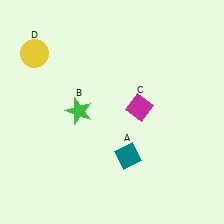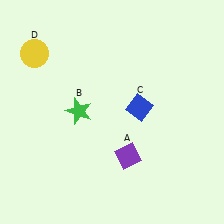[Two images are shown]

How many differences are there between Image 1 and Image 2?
There are 2 differences between the two images.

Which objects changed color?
A changed from teal to purple. C changed from magenta to blue.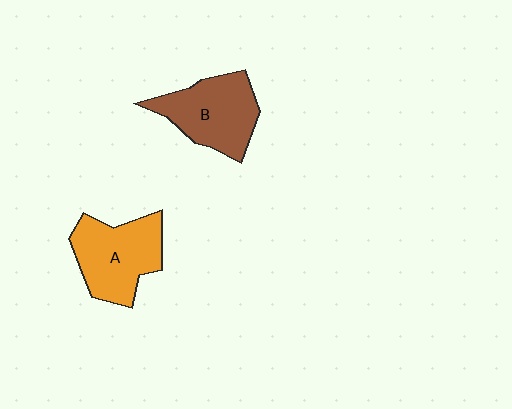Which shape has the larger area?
Shape A (orange).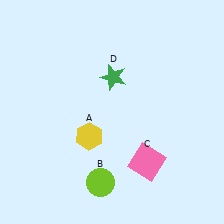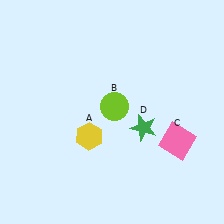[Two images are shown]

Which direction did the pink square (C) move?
The pink square (C) moved right.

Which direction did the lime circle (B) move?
The lime circle (B) moved up.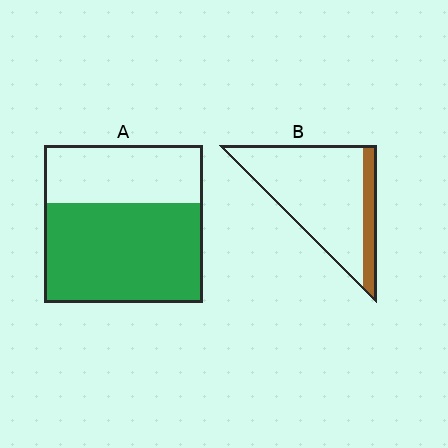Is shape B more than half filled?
No.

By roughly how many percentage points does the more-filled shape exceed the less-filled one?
By roughly 45 percentage points (A over B).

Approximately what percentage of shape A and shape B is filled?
A is approximately 65% and B is approximately 15%.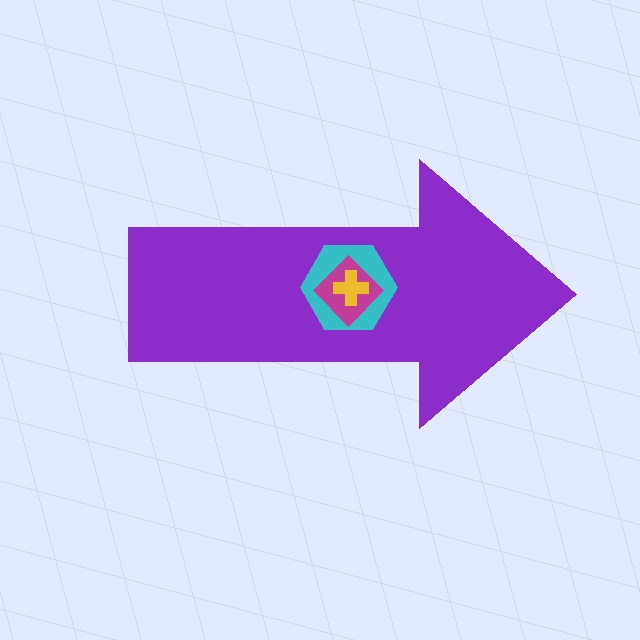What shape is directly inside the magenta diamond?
The yellow cross.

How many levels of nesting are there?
4.